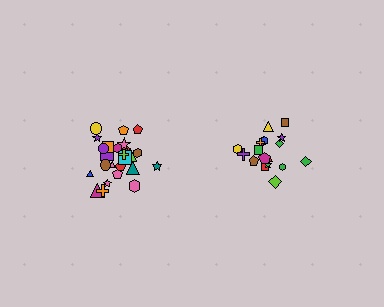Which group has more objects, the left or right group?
The left group.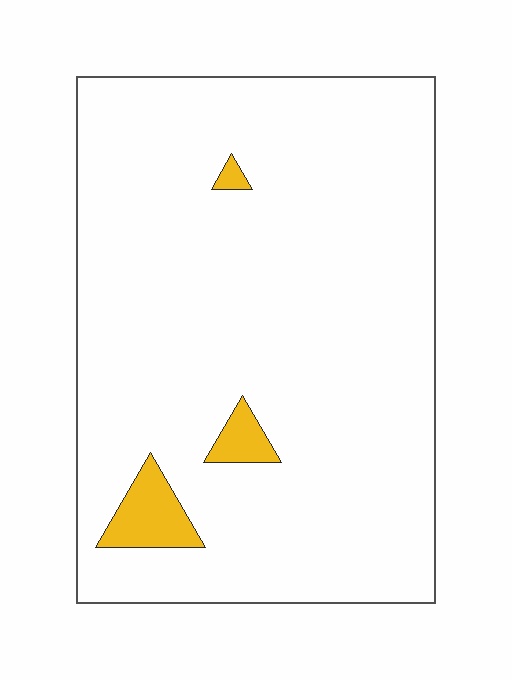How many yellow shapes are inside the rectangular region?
3.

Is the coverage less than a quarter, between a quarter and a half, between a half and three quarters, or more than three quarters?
Less than a quarter.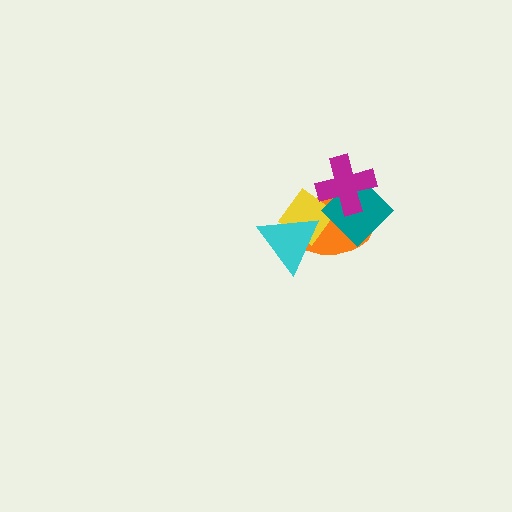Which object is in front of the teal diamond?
The magenta cross is in front of the teal diamond.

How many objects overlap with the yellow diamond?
4 objects overlap with the yellow diamond.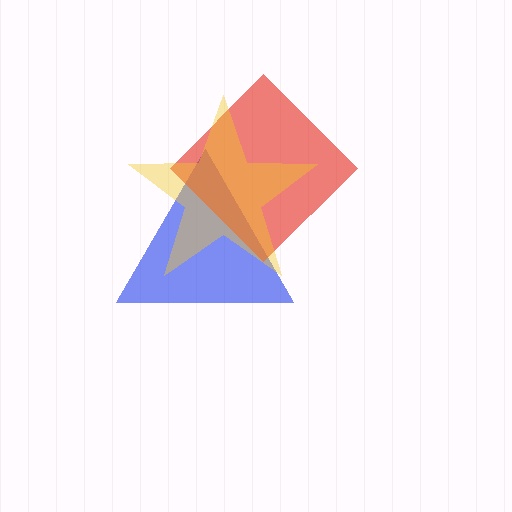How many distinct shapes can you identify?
There are 3 distinct shapes: a blue triangle, a red diamond, a yellow star.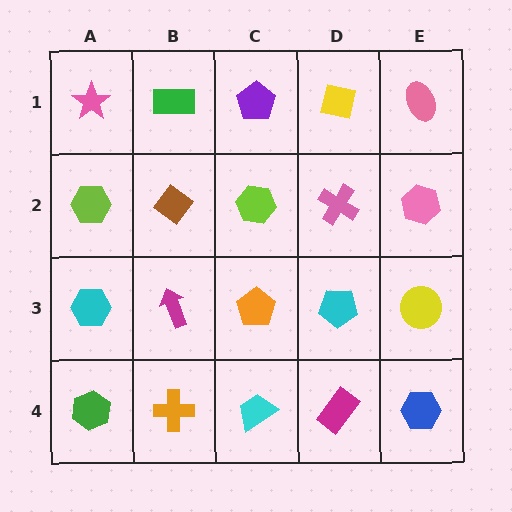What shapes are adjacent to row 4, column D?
A cyan pentagon (row 3, column D), a cyan trapezoid (row 4, column C), a blue hexagon (row 4, column E).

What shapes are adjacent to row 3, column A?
A lime hexagon (row 2, column A), a green hexagon (row 4, column A), a magenta arrow (row 3, column B).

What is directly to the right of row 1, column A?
A green rectangle.